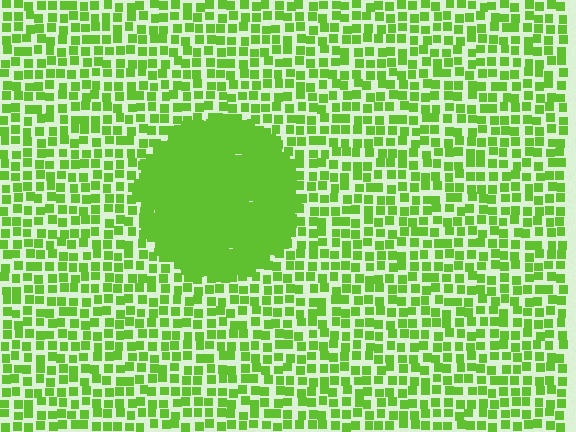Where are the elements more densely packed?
The elements are more densely packed inside the circle boundary.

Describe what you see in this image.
The image contains small lime elements arranged at two different densities. A circle-shaped region is visible where the elements are more densely packed than the surrounding area.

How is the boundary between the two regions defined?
The boundary is defined by a change in element density (approximately 2.9x ratio). All elements are the same color, size, and shape.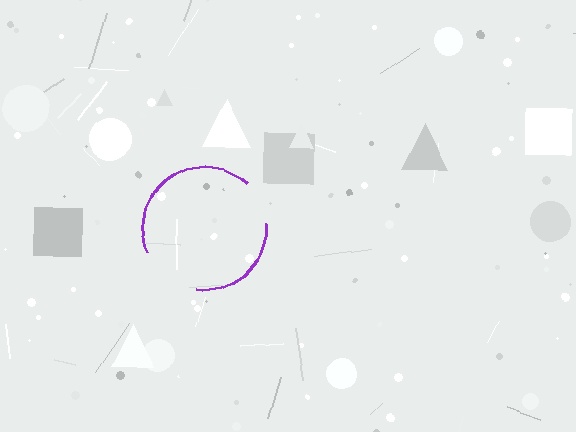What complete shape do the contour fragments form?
The contour fragments form a circle.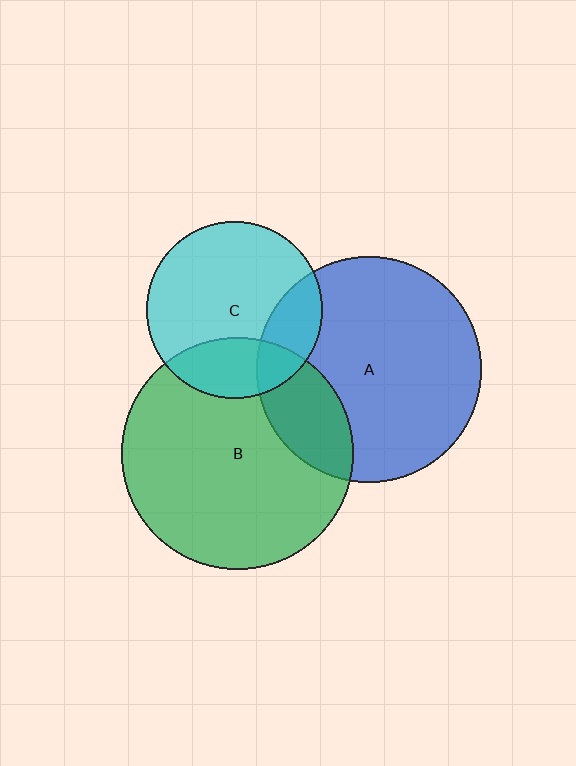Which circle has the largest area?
Circle B (green).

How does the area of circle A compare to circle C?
Approximately 1.6 times.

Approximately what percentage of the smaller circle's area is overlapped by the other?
Approximately 20%.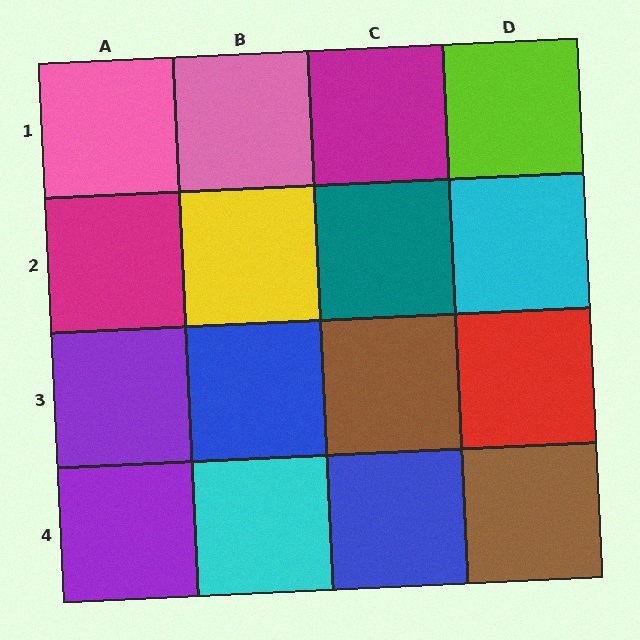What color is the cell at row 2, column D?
Cyan.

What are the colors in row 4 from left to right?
Purple, cyan, blue, brown.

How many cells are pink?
2 cells are pink.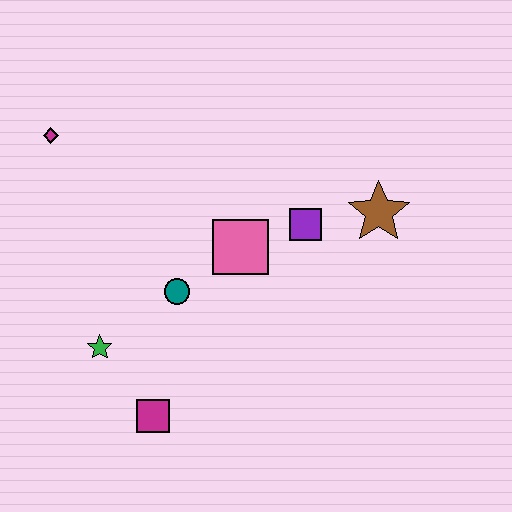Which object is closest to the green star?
The magenta square is closest to the green star.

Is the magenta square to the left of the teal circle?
Yes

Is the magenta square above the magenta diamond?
No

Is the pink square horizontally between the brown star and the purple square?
No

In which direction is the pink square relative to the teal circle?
The pink square is to the right of the teal circle.